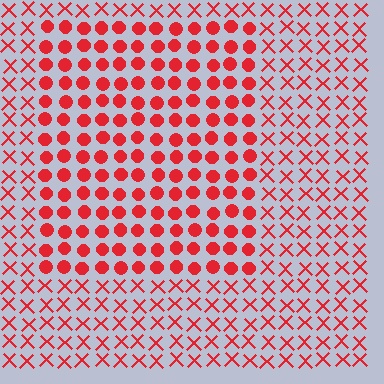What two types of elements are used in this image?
The image uses circles inside the rectangle region and X marks outside it.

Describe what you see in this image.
The image is filled with small red elements arranged in a uniform grid. A rectangle-shaped region contains circles, while the surrounding area contains X marks. The boundary is defined purely by the change in element shape.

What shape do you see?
I see a rectangle.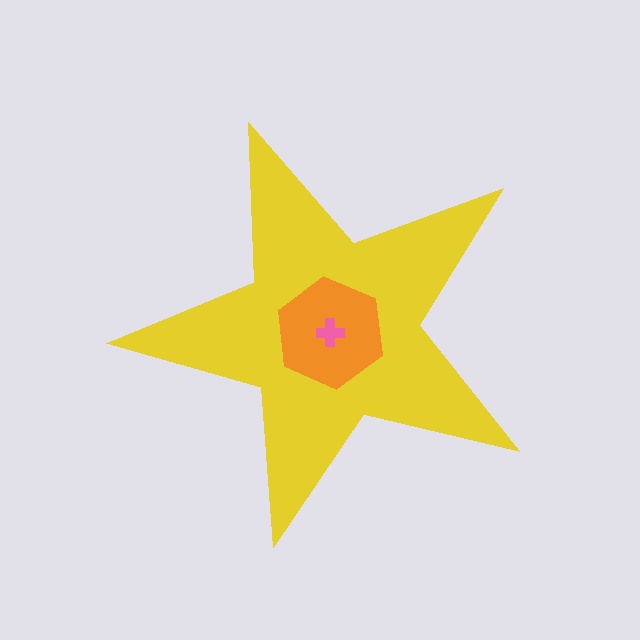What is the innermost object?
The pink cross.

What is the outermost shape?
The yellow star.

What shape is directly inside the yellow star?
The orange hexagon.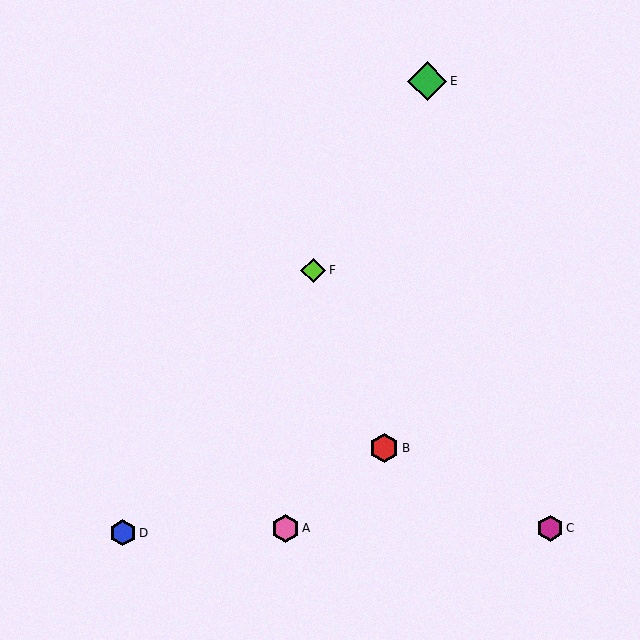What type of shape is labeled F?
Shape F is a lime diamond.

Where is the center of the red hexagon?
The center of the red hexagon is at (384, 448).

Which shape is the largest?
The green diamond (labeled E) is the largest.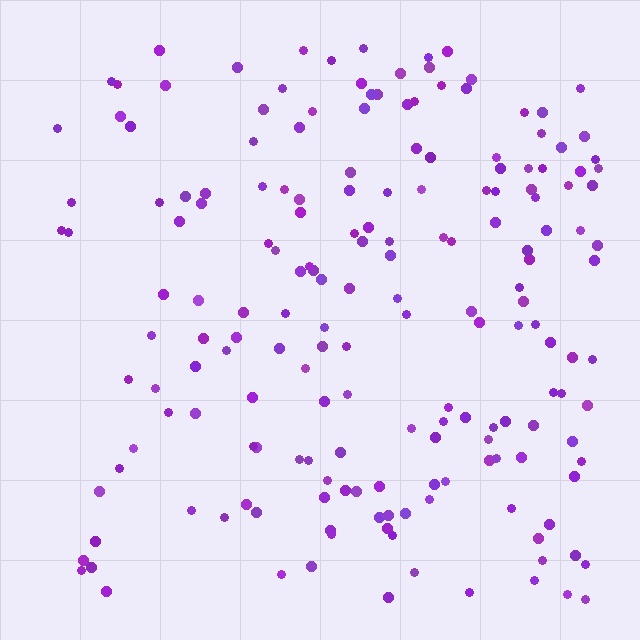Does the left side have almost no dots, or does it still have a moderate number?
Still a moderate number, just noticeably fewer than the right.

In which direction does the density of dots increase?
From left to right, with the right side densest.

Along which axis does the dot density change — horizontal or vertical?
Horizontal.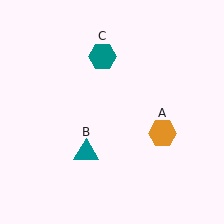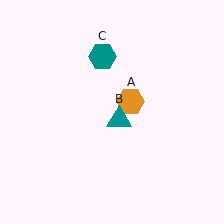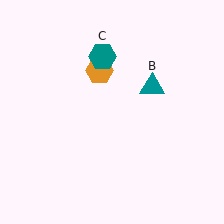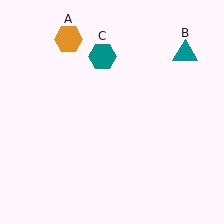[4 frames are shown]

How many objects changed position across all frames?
2 objects changed position: orange hexagon (object A), teal triangle (object B).